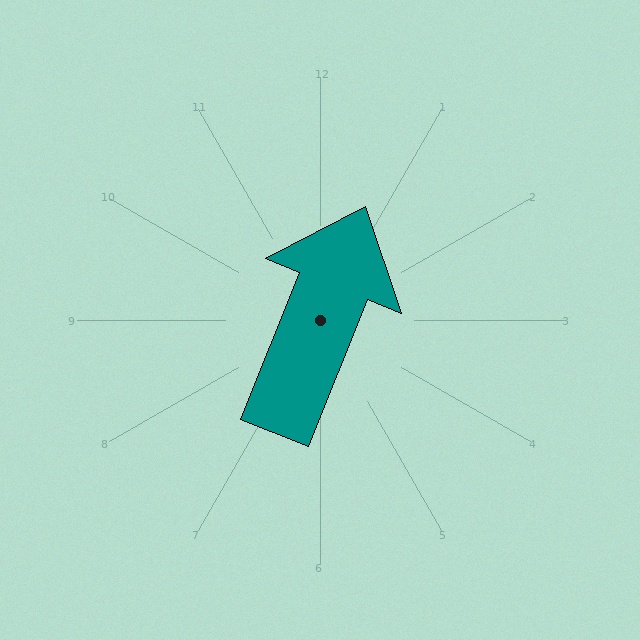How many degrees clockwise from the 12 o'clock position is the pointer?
Approximately 22 degrees.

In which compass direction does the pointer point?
North.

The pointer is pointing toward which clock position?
Roughly 1 o'clock.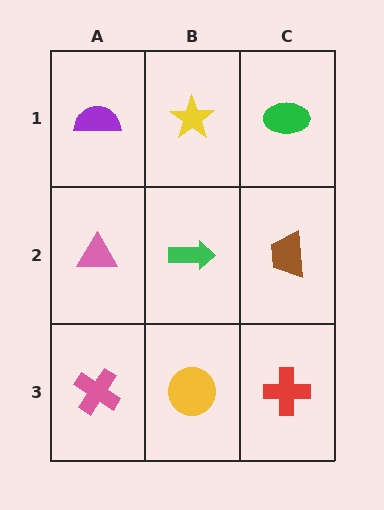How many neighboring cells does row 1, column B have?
3.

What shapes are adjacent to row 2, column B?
A yellow star (row 1, column B), a yellow circle (row 3, column B), a pink triangle (row 2, column A), a brown trapezoid (row 2, column C).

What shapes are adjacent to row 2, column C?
A green ellipse (row 1, column C), a red cross (row 3, column C), a green arrow (row 2, column B).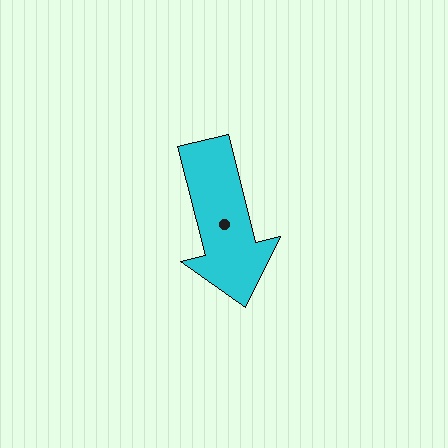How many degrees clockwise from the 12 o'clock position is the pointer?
Approximately 166 degrees.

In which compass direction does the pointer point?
South.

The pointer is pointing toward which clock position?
Roughly 6 o'clock.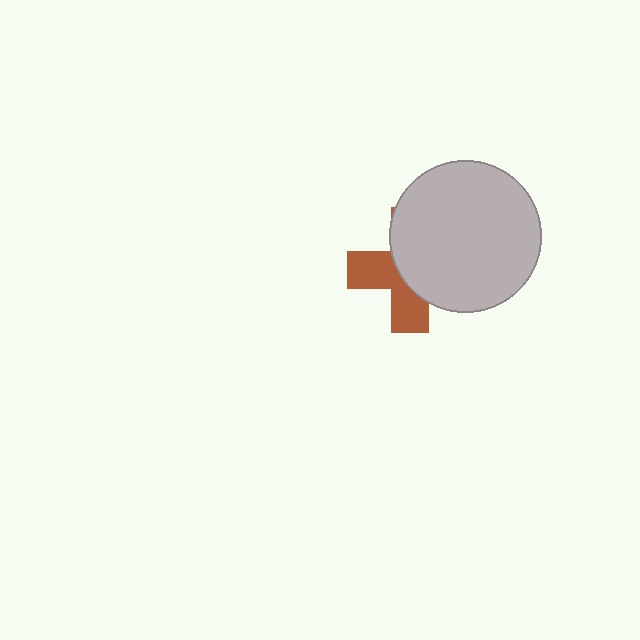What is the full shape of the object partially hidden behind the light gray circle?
The partially hidden object is a brown cross.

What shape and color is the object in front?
The object in front is a light gray circle.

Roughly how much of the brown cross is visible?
A small part of it is visible (roughly 43%).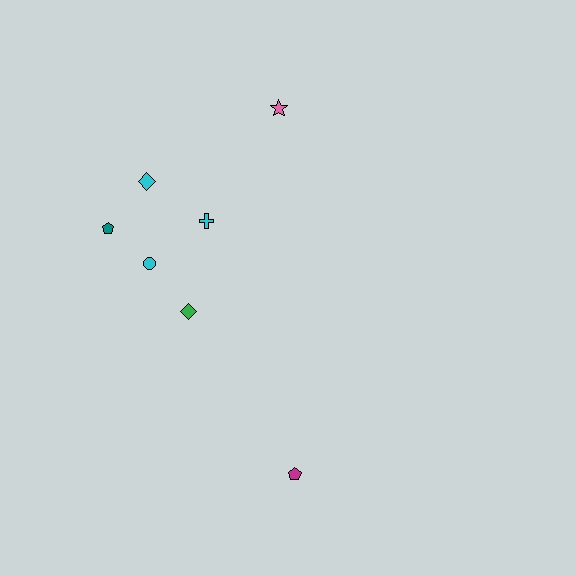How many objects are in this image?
There are 7 objects.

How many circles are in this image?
There is 1 circle.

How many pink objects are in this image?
There is 1 pink object.